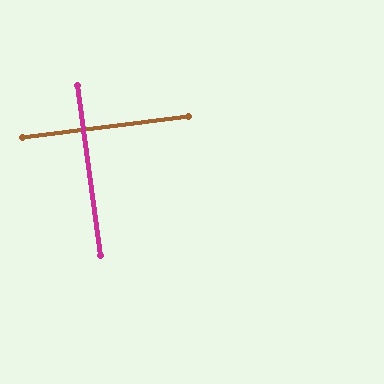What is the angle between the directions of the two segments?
Approximately 89 degrees.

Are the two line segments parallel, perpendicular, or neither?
Perpendicular — they meet at approximately 89°.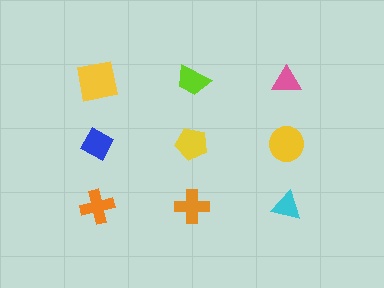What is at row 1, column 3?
A pink triangle.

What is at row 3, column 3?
A cyan triangle.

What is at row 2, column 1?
A blue diamond.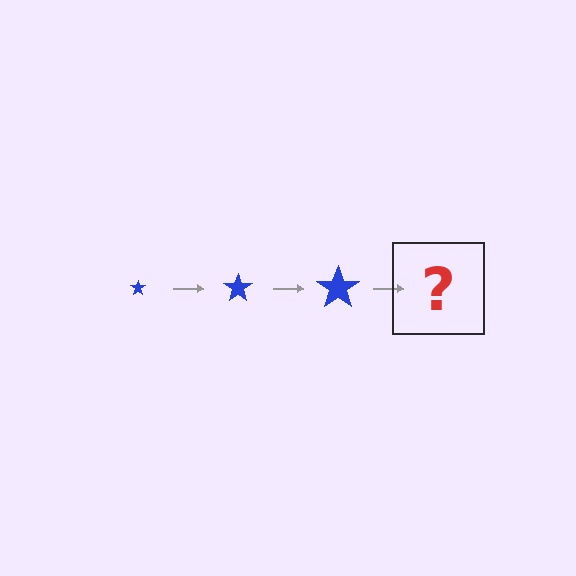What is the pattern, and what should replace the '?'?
The pattern is that the star gets progressively larger each step. The '?' should be a blue star, larger than the previous one.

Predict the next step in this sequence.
The next step is a blue star, larger than the previous one.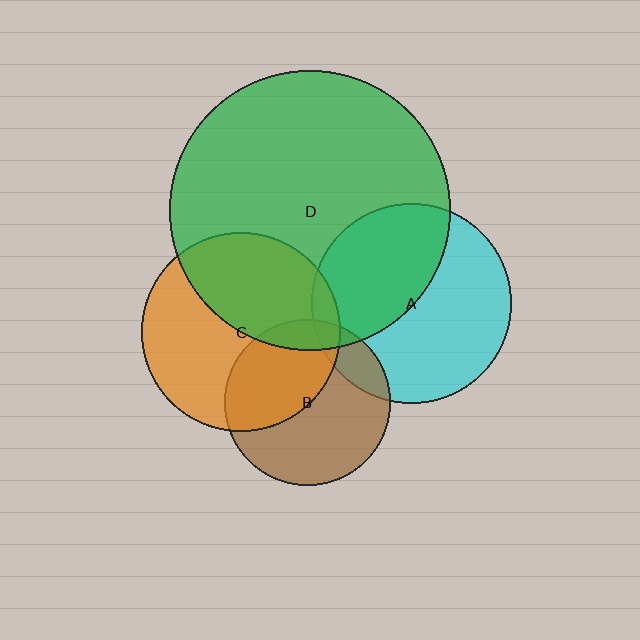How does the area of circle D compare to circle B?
Approximately 2.9 times.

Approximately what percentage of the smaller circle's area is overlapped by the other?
Approximately 10%.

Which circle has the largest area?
Circle D (green).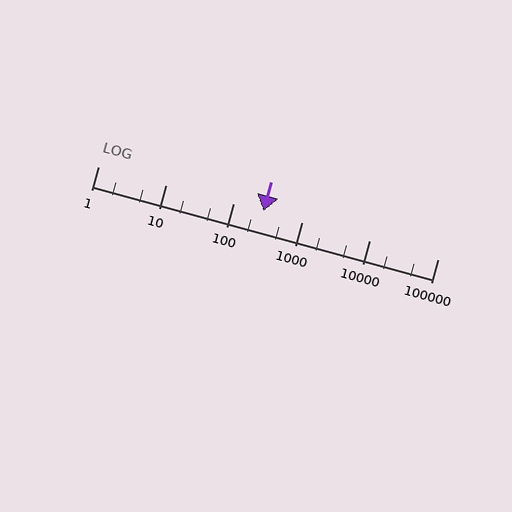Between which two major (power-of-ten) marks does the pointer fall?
The pointer is between 100 and 1000.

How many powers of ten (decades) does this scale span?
The scale spans 5 decades, from 1 to 100000.